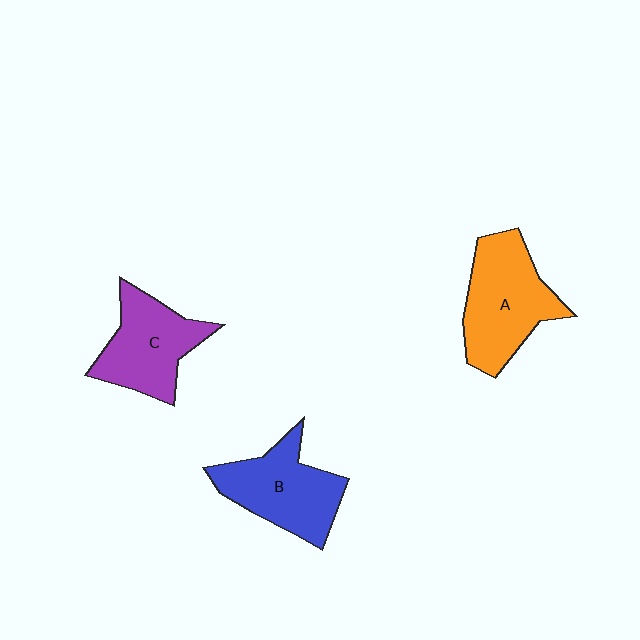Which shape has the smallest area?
Shape C (purple).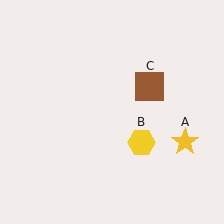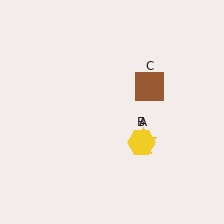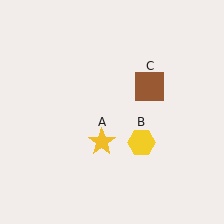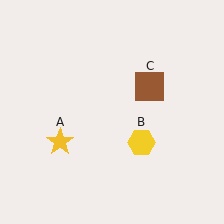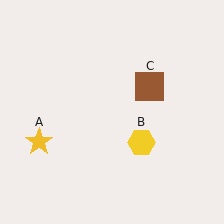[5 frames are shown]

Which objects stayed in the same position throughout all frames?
Yellow hexagon (object B) and brown square (object C) remained stationary.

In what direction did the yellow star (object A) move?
The yellow star (object A) moved left.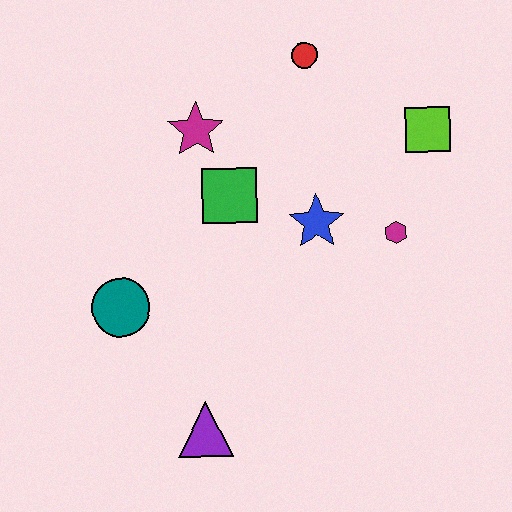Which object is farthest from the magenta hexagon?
The teal circle is farthest from the magenta hexagon.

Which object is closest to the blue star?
The magenta hexagon is closest to the blue star.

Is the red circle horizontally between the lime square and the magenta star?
Yes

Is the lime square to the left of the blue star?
No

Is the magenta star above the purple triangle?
Yes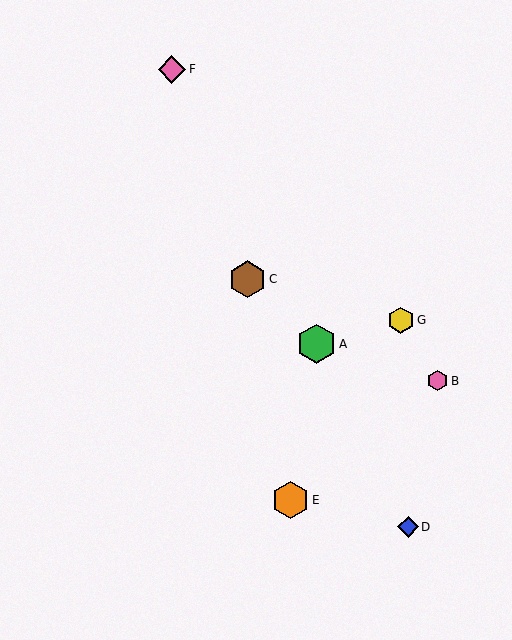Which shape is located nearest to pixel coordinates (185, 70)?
The pink diamond (labeled F) at (172, 69) is nearest to that location.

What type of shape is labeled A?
Shape A is a green hexagon.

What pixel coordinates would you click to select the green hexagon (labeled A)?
Click at (316, 344) to select the green hexagon A.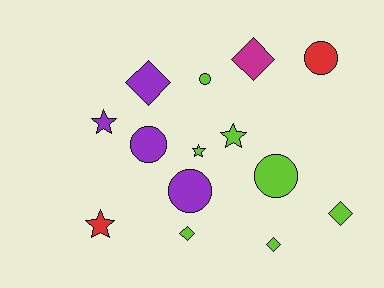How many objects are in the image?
There are 14 objects.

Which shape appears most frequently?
Circle, with 5 objects.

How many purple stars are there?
There is 1 purple star.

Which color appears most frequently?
Lime, with 7 objects.